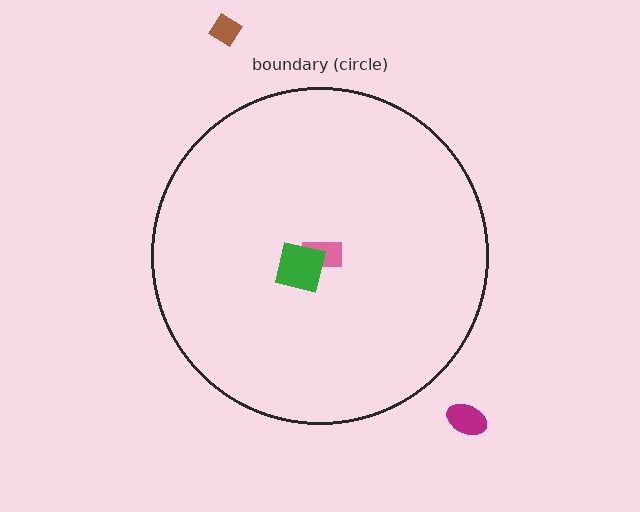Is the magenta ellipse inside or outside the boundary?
Outside.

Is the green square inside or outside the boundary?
Inside.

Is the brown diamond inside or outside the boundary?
Outside.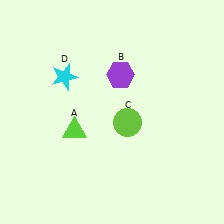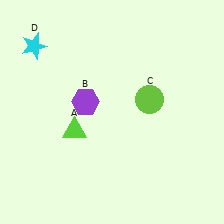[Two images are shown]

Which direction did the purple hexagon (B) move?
The purple hexagon (B) moved left.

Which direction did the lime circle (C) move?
The lime circle (C) moved up.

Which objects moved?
The objects that moved are: the purple hexagon (B), the lime circle (C), the cyan star (D).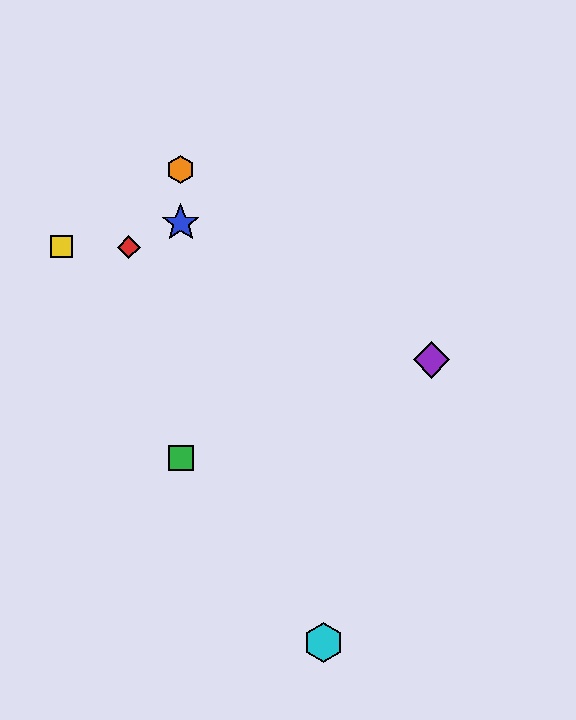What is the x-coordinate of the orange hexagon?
The orange hexagon is at x≈181.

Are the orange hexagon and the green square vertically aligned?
Yes, both are at x≈181.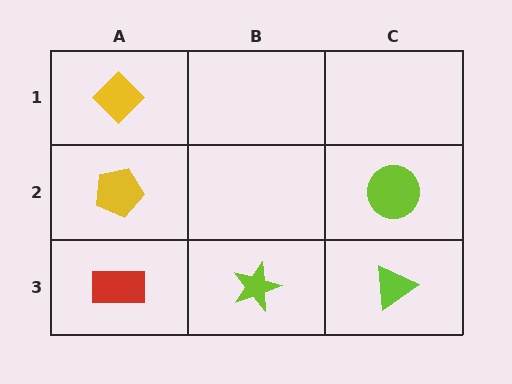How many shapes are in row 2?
2 shapes.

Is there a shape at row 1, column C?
No, that cell is empty.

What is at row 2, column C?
A lime circle.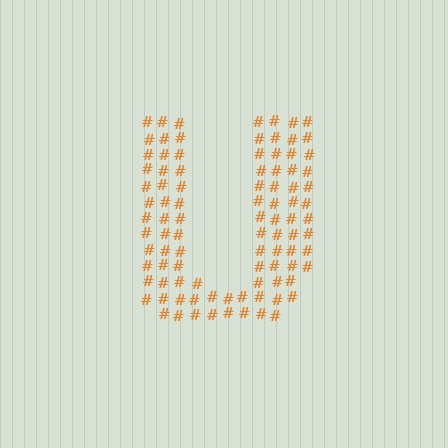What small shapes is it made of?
It is made of small hash symbols.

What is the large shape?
The large shape is the letter U.